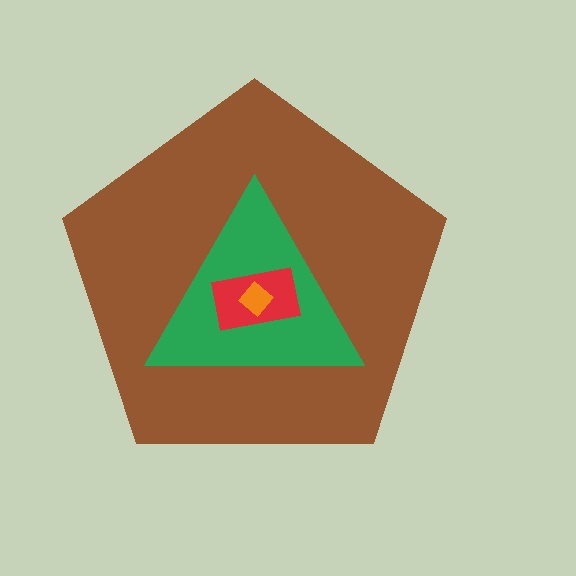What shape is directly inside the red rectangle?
The orange diamond.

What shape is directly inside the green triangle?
The red rectangle.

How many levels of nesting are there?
4.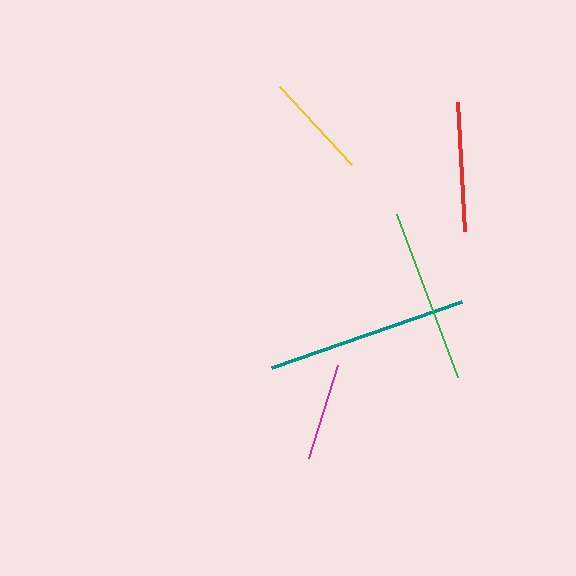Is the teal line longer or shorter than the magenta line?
The teal line is longer than the magenta line.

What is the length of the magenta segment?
The magenta segment is approximately 98 pixels long.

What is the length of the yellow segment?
The yellow segment is approximately 106 pixels long.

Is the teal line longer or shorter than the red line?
The teal line is longer than the red line.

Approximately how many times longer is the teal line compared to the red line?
The teal line is approximately 1.6 times the length of the red line.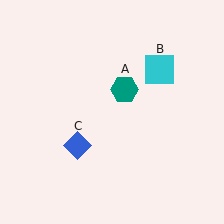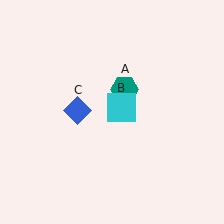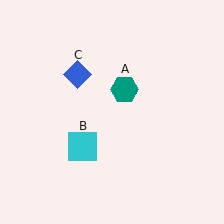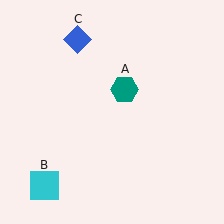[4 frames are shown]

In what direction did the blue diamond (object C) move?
The blue diamond (object C) moved up.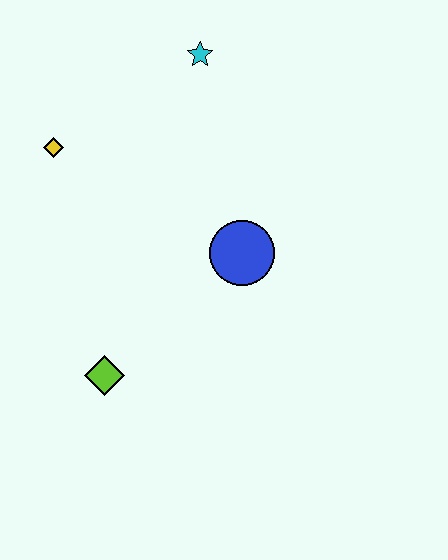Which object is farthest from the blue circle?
The yellow diamond is farthest from the blue circle.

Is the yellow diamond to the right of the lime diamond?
No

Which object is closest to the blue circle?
The lime diamond is closest to the blue circle.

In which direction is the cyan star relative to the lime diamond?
The cyan star is above the lime diamond.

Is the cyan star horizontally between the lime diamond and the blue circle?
Yes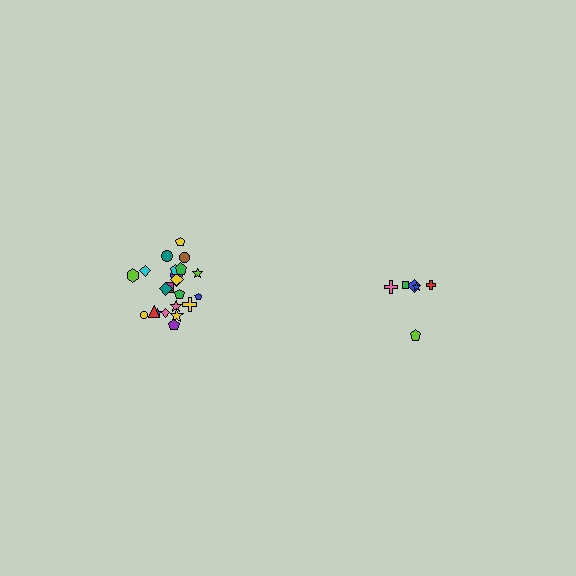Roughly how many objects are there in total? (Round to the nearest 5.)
Roughly 30 objects in total.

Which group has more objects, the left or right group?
The left group.